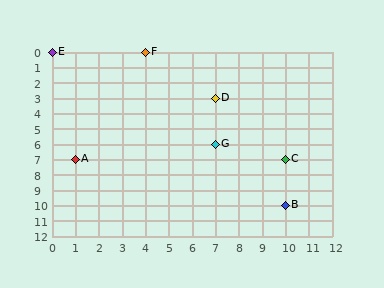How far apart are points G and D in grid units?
Points G and D are 3 rows apart.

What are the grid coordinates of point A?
Point A is at grid coordinates (1, 7).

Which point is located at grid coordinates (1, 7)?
Point A is at (1, 7).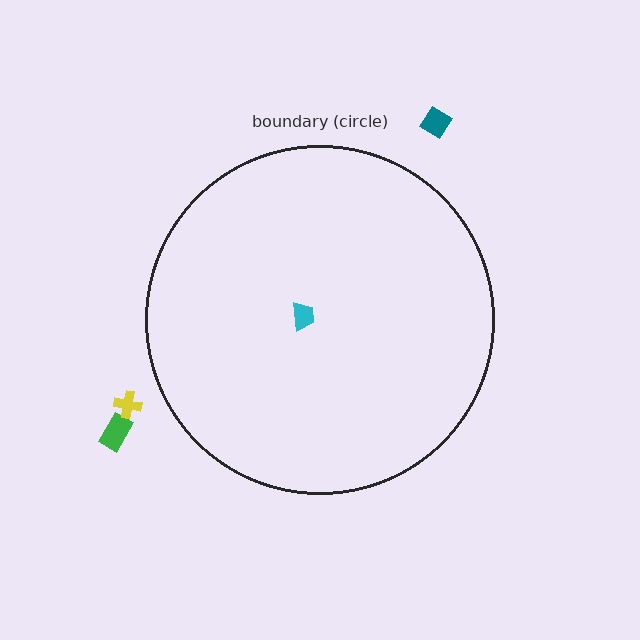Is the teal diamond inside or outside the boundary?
Outside.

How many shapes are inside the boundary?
1 inside, 3 outside.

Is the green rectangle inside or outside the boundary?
Outside.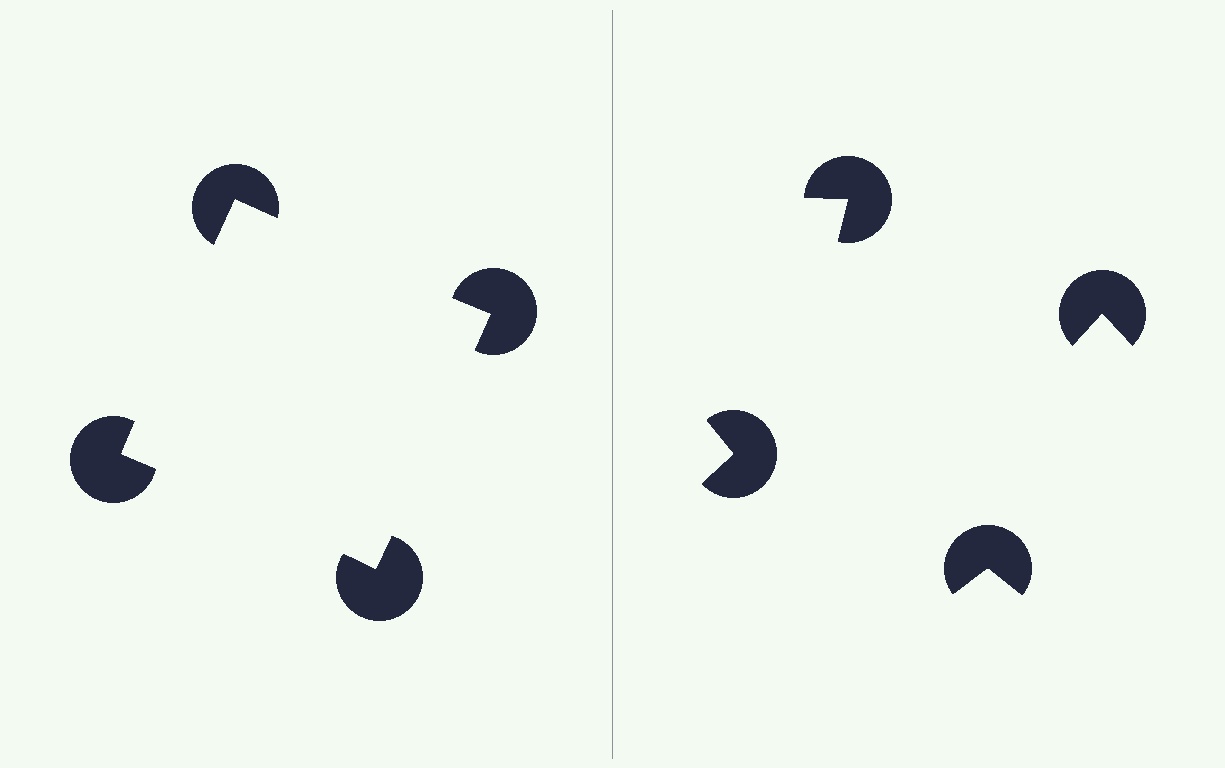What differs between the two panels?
The pac-man discs are positioned identically on both sides; only the wedge orientations differ. On the left they align to a square; on the right they are misaligned.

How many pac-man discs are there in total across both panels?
8 — 4 on each side.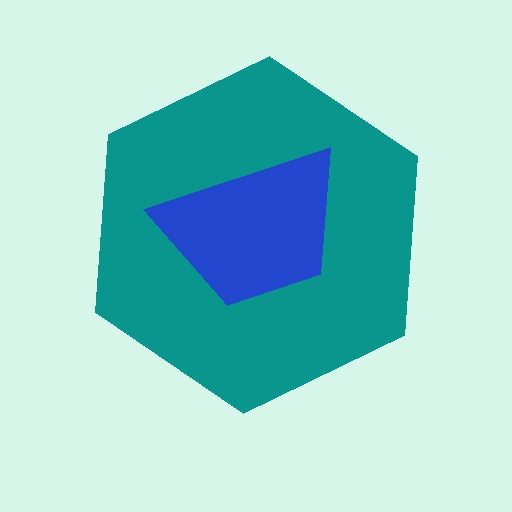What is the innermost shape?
The blue trapezoid.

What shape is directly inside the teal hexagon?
The blue trapezoid.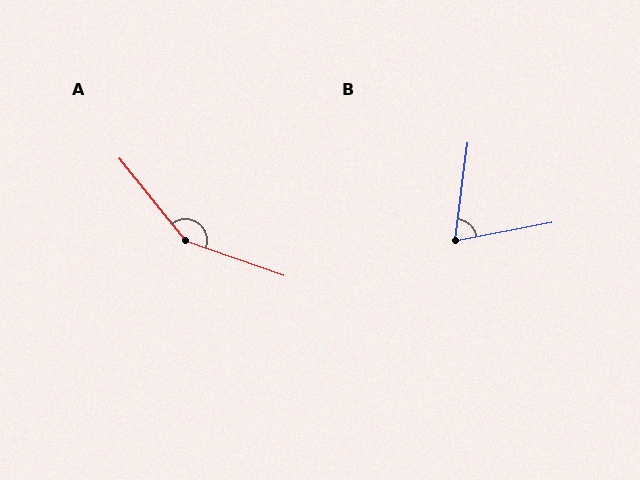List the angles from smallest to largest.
B (72°), A (148°).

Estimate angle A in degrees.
Approximately 148 degrees.